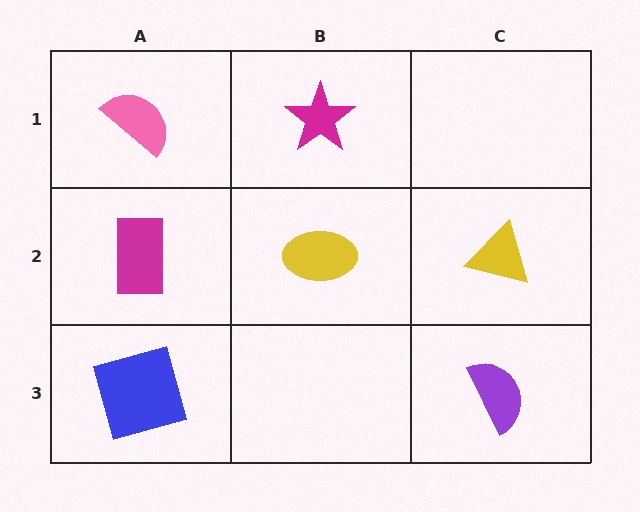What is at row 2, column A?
A magenta rectangle.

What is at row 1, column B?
A magenta star.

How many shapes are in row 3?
2 shapes.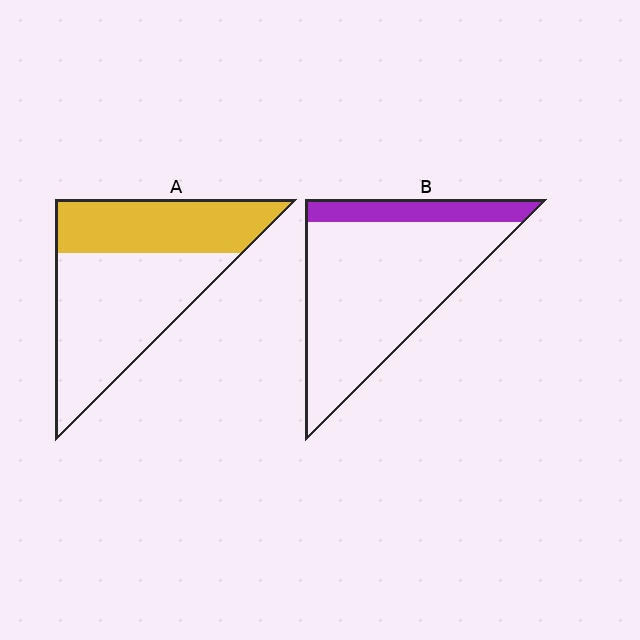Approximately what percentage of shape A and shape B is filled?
A is approximately 40% and B is approximately 20%.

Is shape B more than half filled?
No.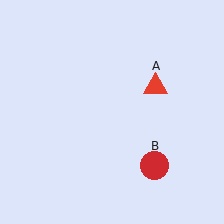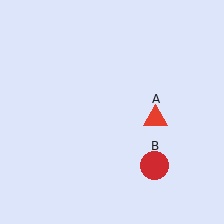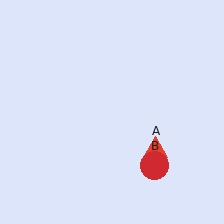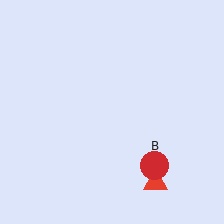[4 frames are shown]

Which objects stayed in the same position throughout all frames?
Red circle (object B) remained stationary.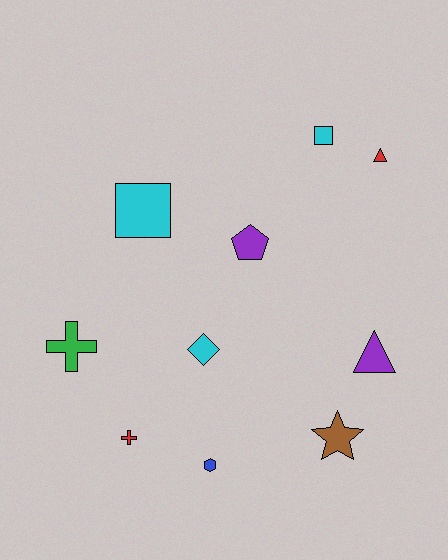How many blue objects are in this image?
There is 1 blue object.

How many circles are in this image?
There are no circles.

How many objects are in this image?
There are 10 objects.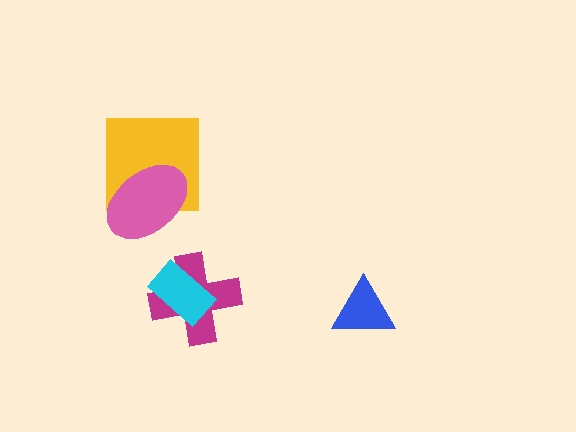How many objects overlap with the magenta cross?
1 object overlaps with the magenta cross.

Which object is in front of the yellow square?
The pink ellipse is in front of the yellow square.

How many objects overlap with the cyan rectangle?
1 object overlaps with the cyan rectangle.